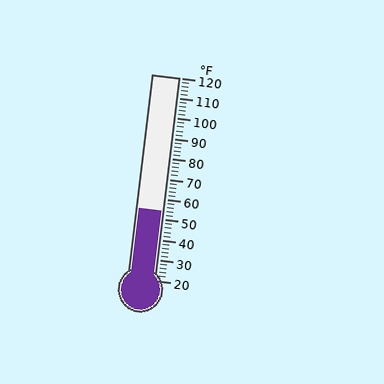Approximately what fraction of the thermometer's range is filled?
The thermometer is filled to approximately 35% of its range.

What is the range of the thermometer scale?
The thermometer scale ranges from 20°F to 120°F.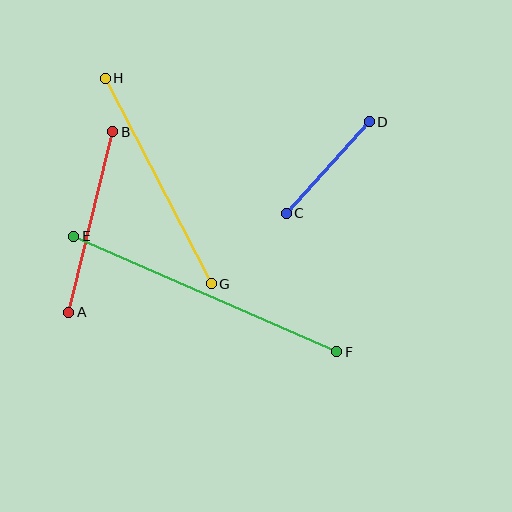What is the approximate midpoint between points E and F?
The midpoint is at approximately (205, 294) pixels.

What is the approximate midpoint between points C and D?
The midpoint is at approximately (328, 167) pixels.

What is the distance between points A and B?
The distance is approximately 186 pixels.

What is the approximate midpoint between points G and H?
The midpoint is at approximately (158, 181) pixels.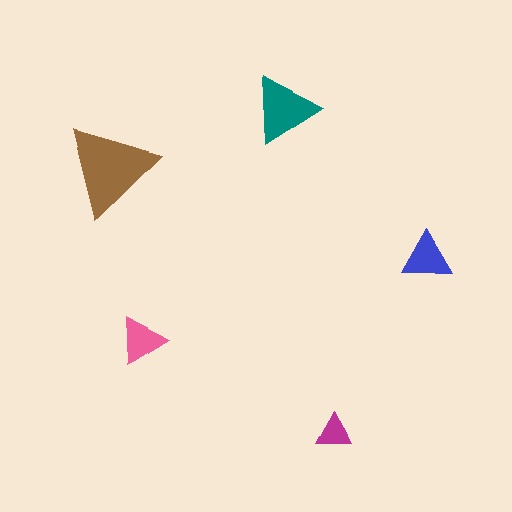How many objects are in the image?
There are 5 objects in the image.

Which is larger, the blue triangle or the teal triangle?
The teal one.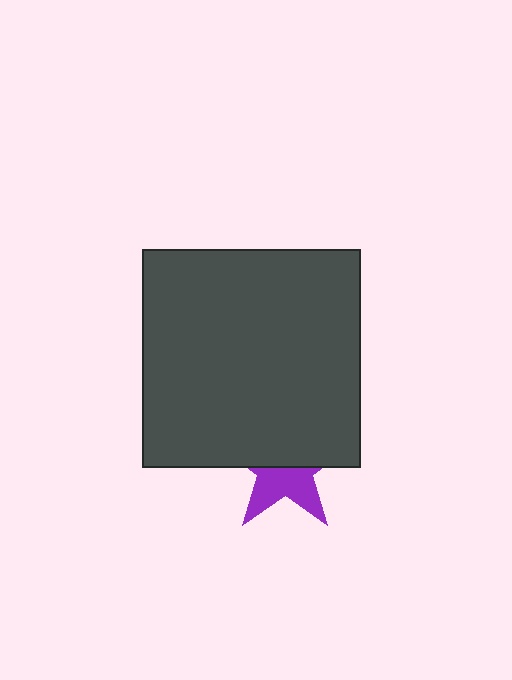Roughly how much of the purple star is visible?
A small part of it is visible (roughly 45%).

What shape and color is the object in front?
The object in front is a dark gray square.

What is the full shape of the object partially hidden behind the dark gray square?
The partially hidden object is a purple star.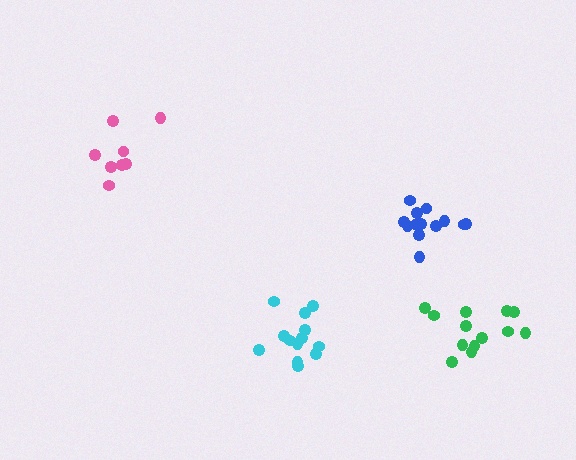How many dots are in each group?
Group 1: 13 dots, Group 2: 13 dots, Group 3: 8 dots, Group 4: 13 dots (47 total).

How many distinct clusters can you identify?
There are 4 distinct clusters.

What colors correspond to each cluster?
The clusters are colored: cyan, blue, pink, green.